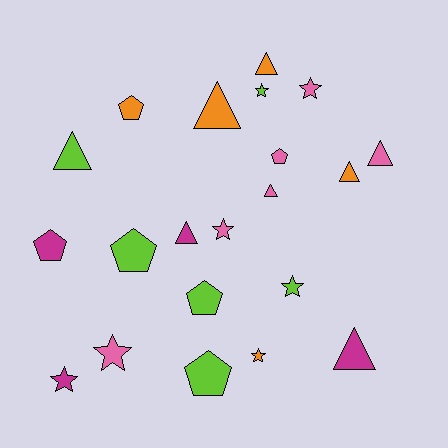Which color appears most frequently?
Pink, with 6 objects.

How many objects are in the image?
There are 21 objects.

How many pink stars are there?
There are 3 pink stars.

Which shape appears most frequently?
Triangle, with 8 objects.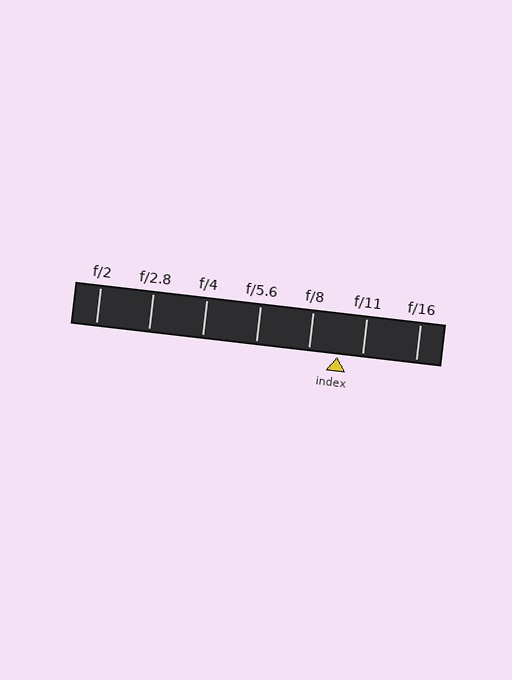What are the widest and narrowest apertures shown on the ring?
The widest aperture shown is f/2 and the narrowest is f/16.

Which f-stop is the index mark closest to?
The index mark is closest to f/11.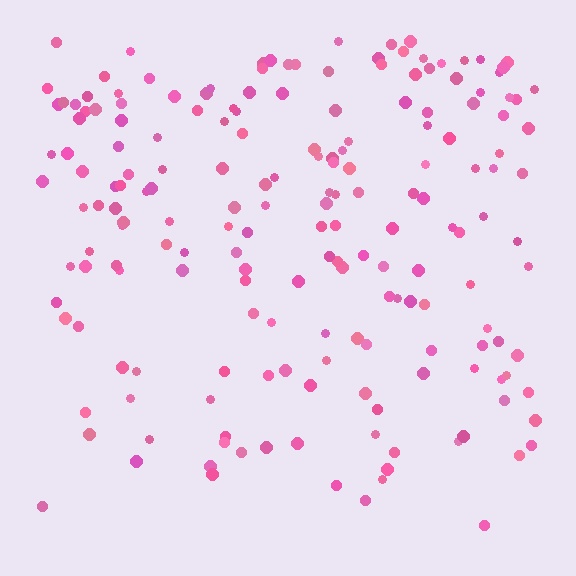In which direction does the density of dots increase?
From bottom to top, with the top side densest.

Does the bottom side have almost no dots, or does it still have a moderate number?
Still a moderate number, just noticeably fewer than the top.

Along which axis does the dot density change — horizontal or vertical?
Vertical.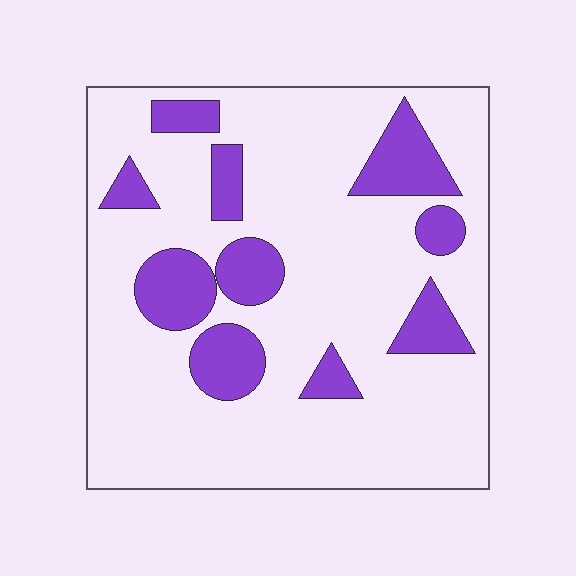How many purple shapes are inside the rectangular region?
10.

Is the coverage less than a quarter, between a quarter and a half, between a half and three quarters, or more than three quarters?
Less than a quarter.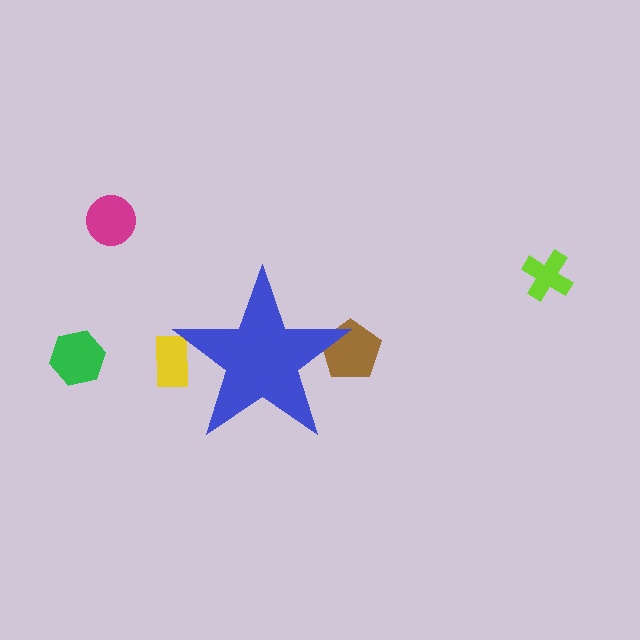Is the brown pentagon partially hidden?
Yes, the brown pentagon is partially hidden behind the blue star.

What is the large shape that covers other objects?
A blue star.